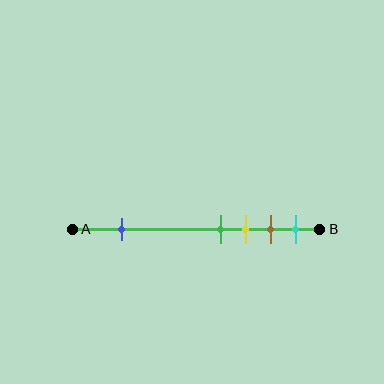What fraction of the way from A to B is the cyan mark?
The cyan mark is approximately 90% (0.9) of the way from A to B.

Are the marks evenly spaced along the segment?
No, the marks are not evenly spaced.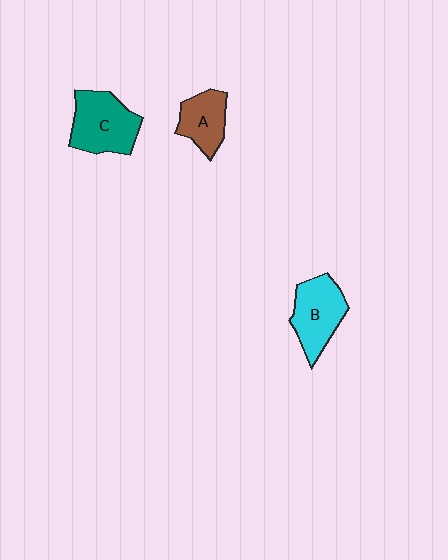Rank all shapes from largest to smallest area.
From largest to smallest: C (teal), B (cyan), A (brown).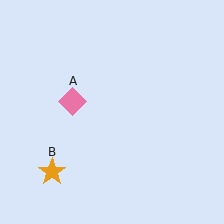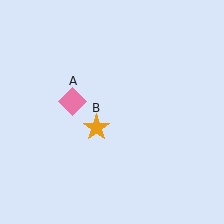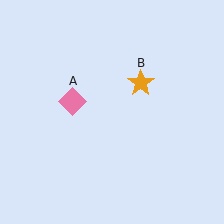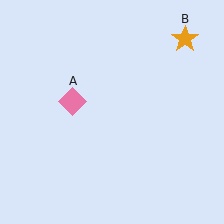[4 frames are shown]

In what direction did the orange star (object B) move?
The orange star (object B) moved up and to the right.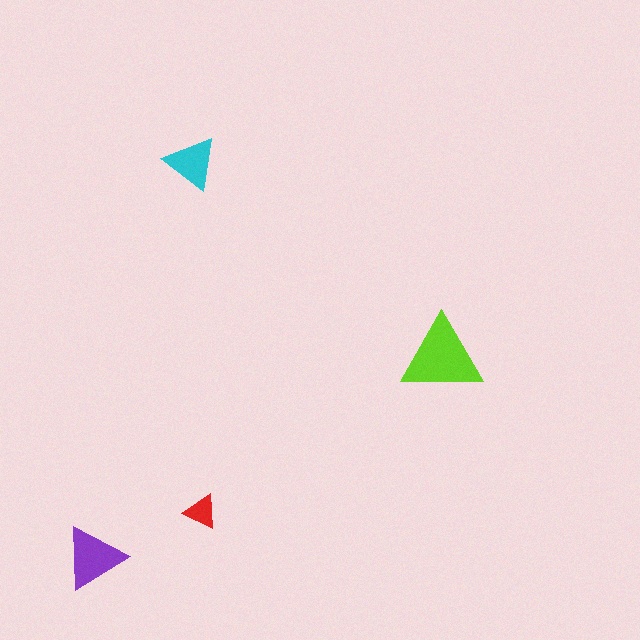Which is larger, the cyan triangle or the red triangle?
The cyan one.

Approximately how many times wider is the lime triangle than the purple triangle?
About 1.5 times wider.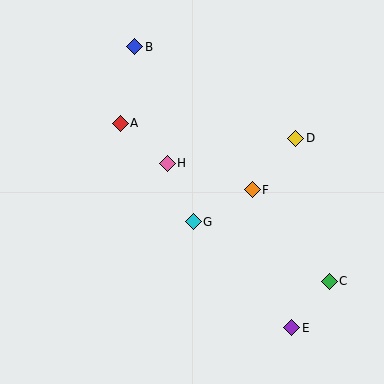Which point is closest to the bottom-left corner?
Point G is closest to the bottom-left corner.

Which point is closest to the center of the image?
Point G at (193, 222) is closest to the center.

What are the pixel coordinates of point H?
Point H is at (167, 163).